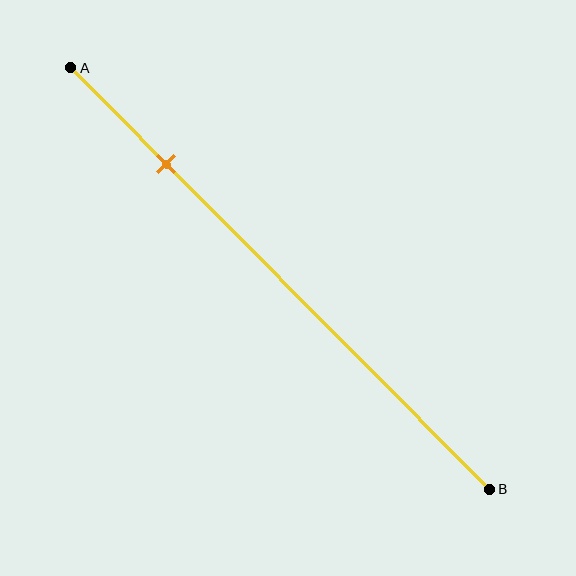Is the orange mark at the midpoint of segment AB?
No, the mark is at about 25% from A, not at the 50% midpoint.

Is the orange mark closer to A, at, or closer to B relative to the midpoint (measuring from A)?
The orange mark is closer to point A than the midpoint of segment AB.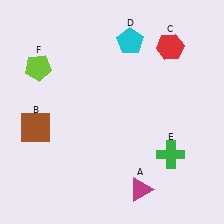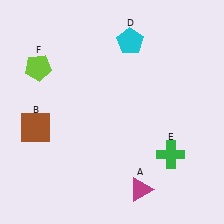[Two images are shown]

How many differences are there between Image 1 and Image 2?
There is 1 difference between the two images.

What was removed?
The red hexagon (C) was removed in Image 2.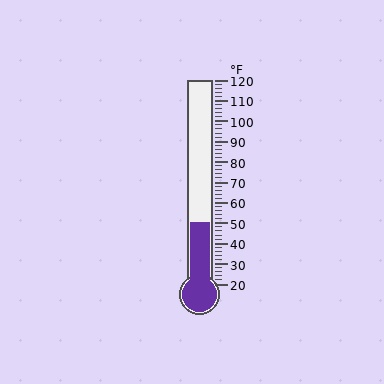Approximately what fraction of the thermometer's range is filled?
The thermometer is filled to approximately 30% of its range.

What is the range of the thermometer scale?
The thermometer scale ranges from 20°F to 120°F.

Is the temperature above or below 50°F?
The temperature is at 50°F.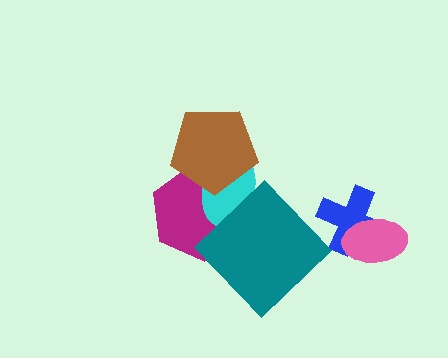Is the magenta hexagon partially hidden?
Yes, it is partially covered by another shape.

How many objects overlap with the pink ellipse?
1 object overlaps with the pink ellipse.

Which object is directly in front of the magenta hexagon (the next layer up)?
The cyan ellipse is directly in front of the magenta hexagon.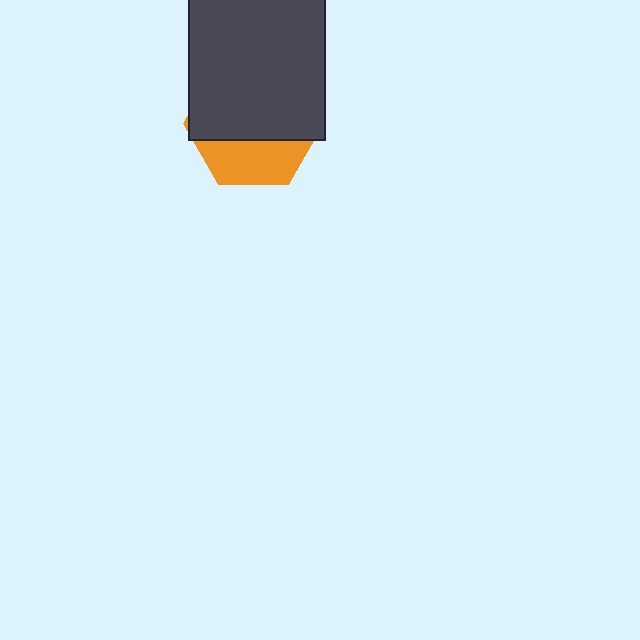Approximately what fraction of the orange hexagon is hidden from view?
Roughly 68% of the orange hexagon is hidden behind the dark gray rectangle.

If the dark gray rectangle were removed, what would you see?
You would see the complete orange hexagon.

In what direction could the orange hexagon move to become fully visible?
The orange hexagon could move down. That would shift it out from behind the dark gray rectangle entirely.